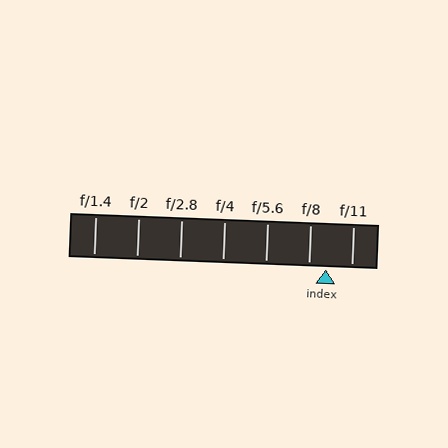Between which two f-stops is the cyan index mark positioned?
The index mark is between f/8 and f/11.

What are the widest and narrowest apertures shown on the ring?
The widest aperture shown is f/1.4 and the narrowest is f/11.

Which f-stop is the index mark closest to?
The index mark is closest to f/8.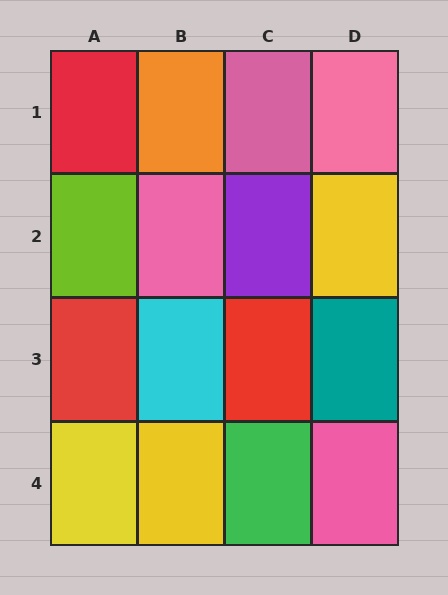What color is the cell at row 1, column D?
Pink.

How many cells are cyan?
1 cell is cyan.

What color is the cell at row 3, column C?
Red.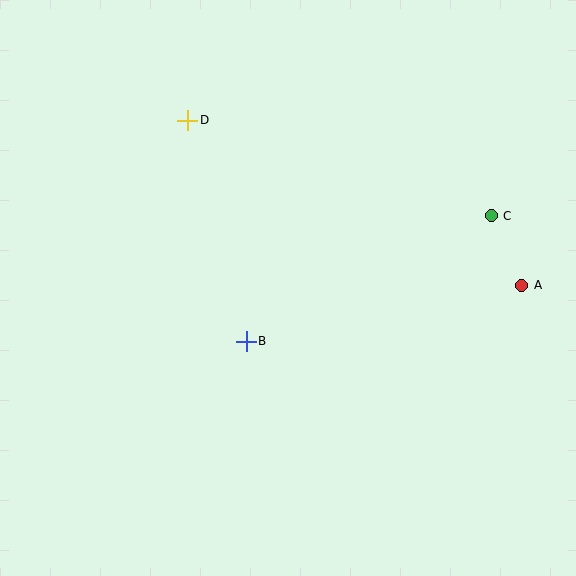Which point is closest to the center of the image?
Point B at (246, 341) is closest to the center.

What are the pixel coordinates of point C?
Point C is at (491, 216).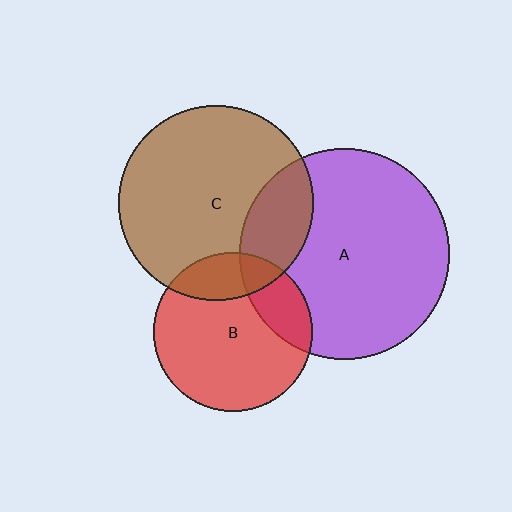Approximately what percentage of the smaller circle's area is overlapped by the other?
Approximately 20%.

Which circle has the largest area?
Circle A (purple).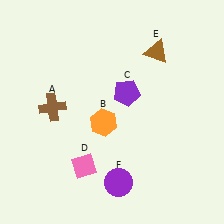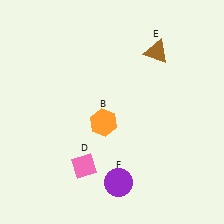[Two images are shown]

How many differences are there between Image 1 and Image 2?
There are 2 differences between the two images.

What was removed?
The brown cross (A), the purple pentagon (C) were removed in Image 2.